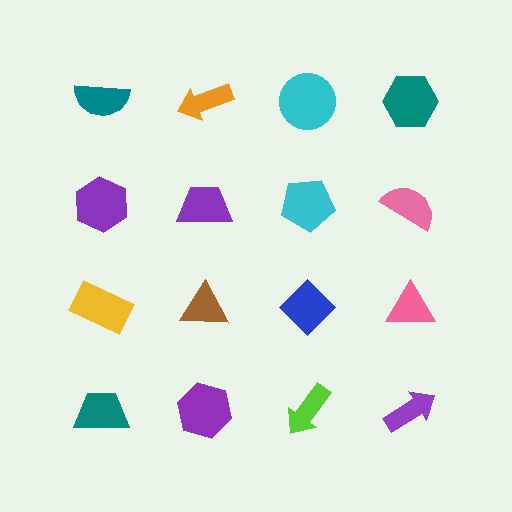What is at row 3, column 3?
A blue diamond.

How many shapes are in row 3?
4 shapes.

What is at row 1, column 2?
An orange arrow.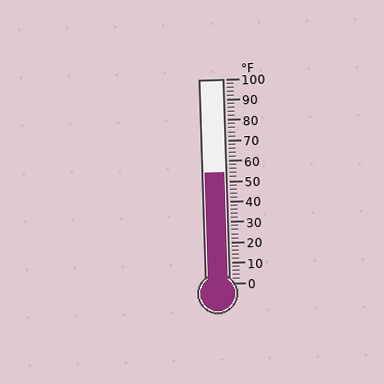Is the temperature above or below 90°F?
The temperature is below 90°F.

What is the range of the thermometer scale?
The thermometer scale ranges from 0°F to 100°F.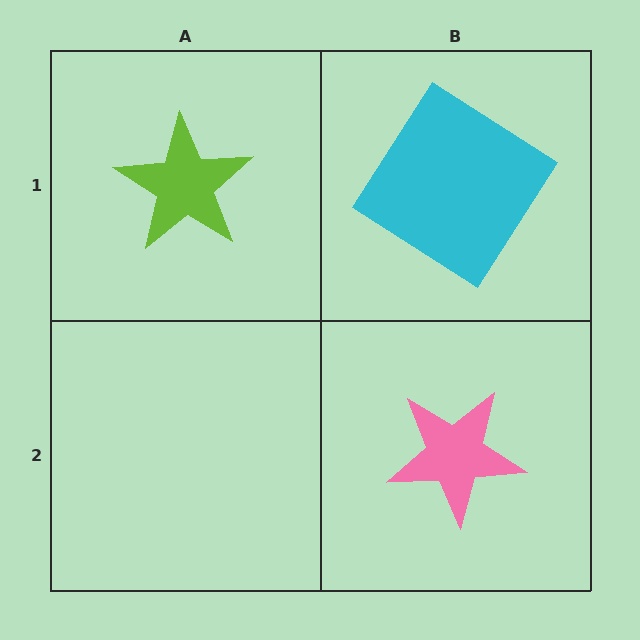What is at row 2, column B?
A pink star.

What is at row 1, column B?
A cyan diamond.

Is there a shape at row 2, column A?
No, that cell is empty.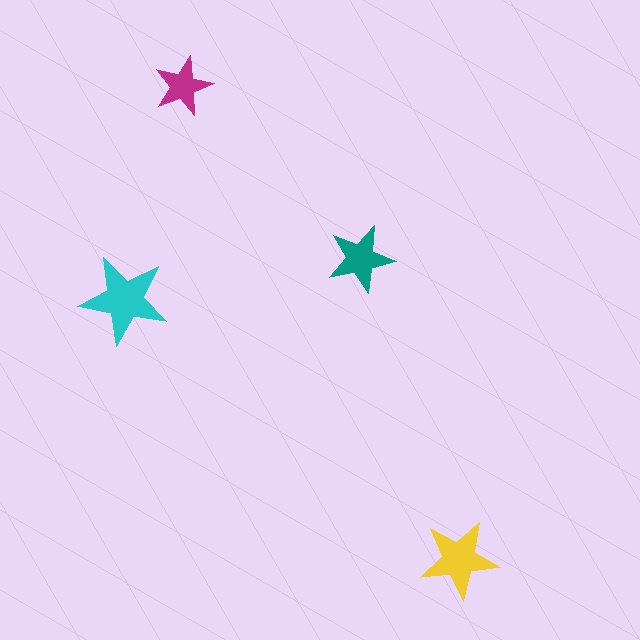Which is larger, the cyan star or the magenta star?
The cyan one.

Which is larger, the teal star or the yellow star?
The yellow one.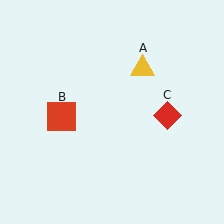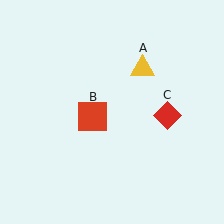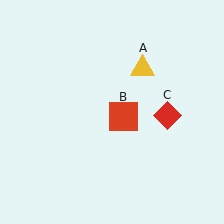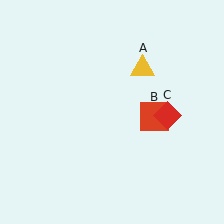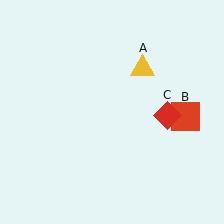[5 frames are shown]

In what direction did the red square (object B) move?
The red square (object B) moved right.